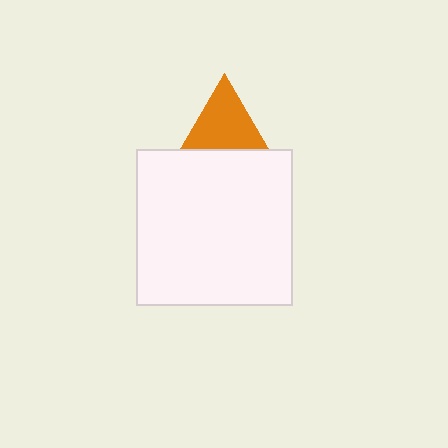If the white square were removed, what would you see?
You would see the complete orange triangle.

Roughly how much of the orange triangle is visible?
About half of it is visible (roughly 52%).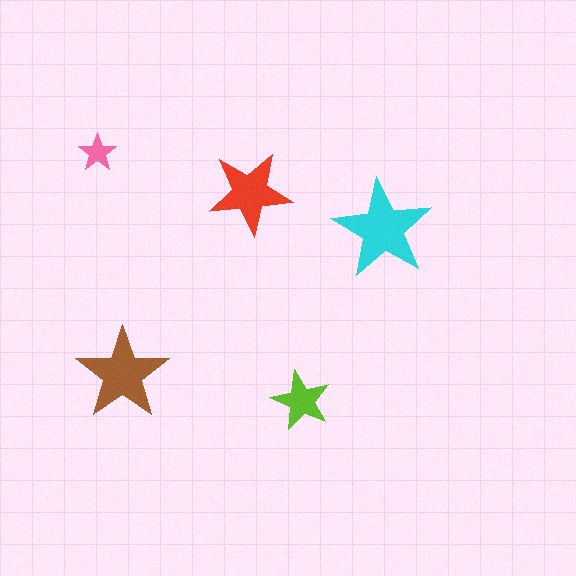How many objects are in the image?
There are 5 objects in the image.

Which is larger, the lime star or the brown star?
The brown one.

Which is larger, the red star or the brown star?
The brown one.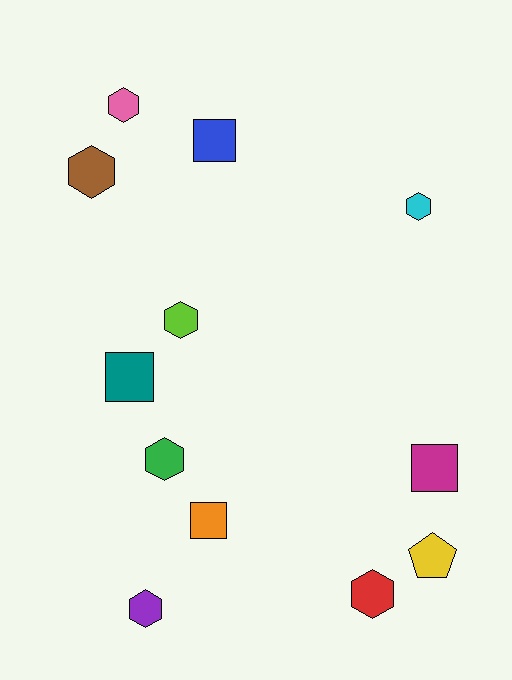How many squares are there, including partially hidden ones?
There are 4 squares.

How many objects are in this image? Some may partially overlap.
There are 12 objects.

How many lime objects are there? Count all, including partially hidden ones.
There is 1 lime object.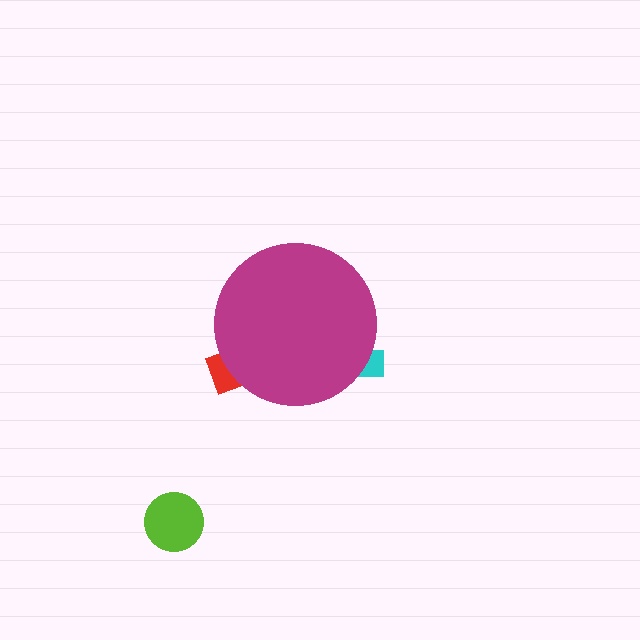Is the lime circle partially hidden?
No, the lime circle is fully visible.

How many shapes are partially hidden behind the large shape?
2 shapes are partially hidden.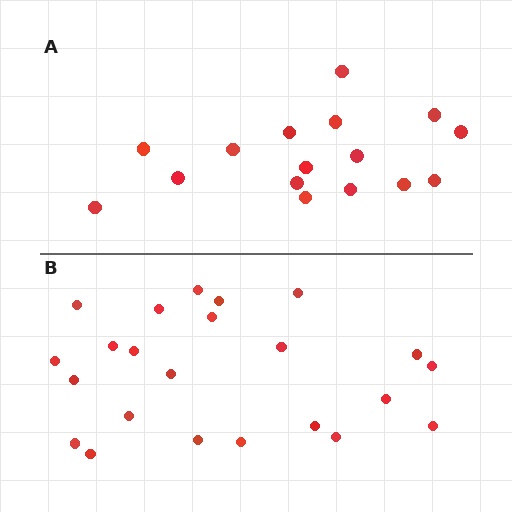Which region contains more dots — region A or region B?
Region B (the bottom region) has more dots.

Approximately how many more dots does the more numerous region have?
Region B has roughly 8 or so more dots than region A.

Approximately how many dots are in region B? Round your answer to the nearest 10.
About 20 dots. (The exact count is 23, which rounds to 20.)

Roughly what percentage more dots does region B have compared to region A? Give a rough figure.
About 45% more.